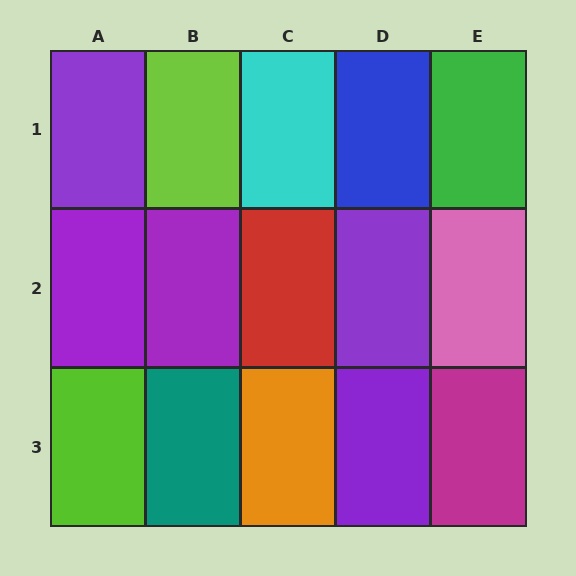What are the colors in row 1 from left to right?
Purple, lime, cyan, blue, green.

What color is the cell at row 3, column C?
Orange.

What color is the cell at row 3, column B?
Teal.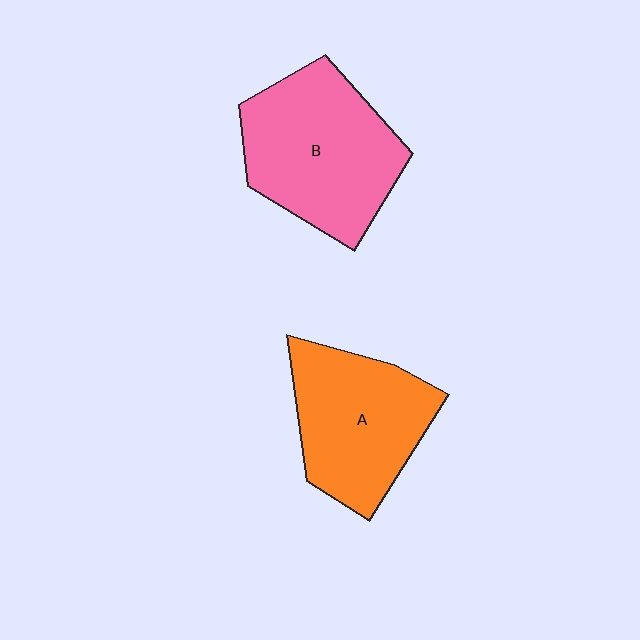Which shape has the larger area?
Shape B (pink).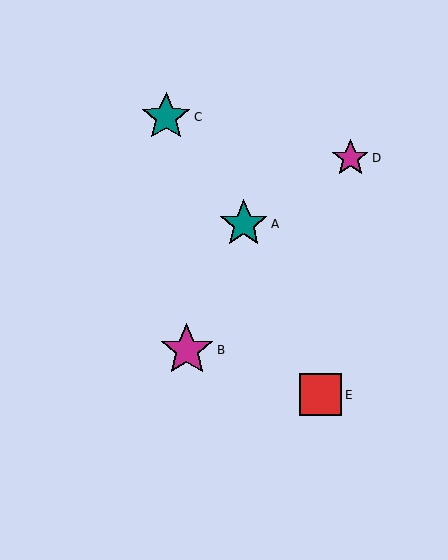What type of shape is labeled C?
Shape C is a teal star.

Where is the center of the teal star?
The center of the teal star is at (166, 117).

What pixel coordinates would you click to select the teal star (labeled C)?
Click at (166, 117) to select the teal star C.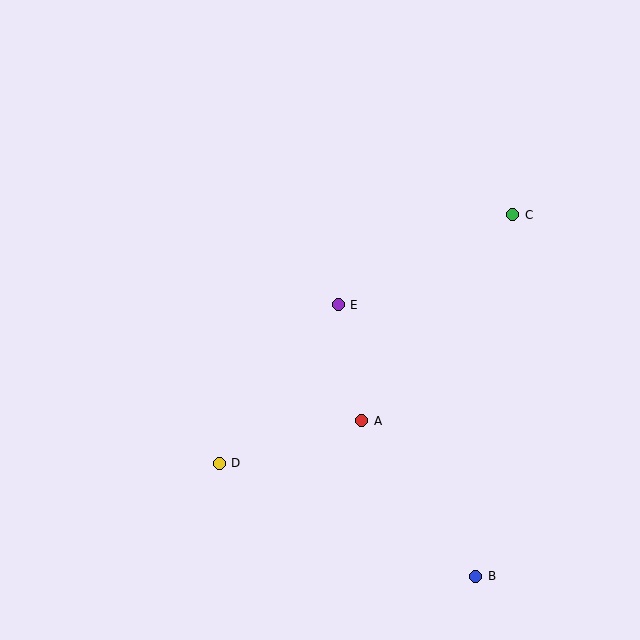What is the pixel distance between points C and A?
The distance between C and A is 255 pixels.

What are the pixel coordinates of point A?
Point A is at (362, 421).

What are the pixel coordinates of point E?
Point E is at (338, 305).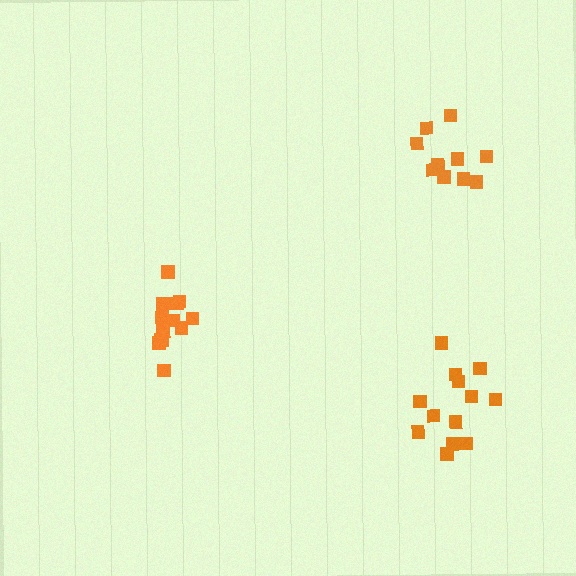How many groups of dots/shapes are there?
There are 3 groups.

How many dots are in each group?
Group 1: 11 dots, Group 2: 13 dots, Group 3: 13 dots (37 total).